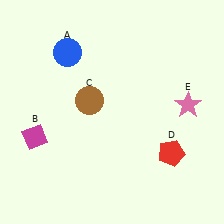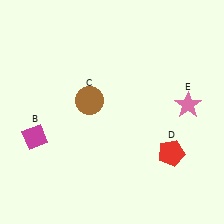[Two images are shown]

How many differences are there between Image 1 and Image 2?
There is 1 difference between the two images.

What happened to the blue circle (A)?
The blue circle (A) was removed in Image 2. It was in the top-left area of Image 1.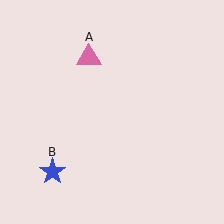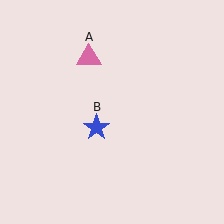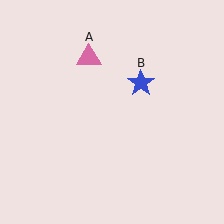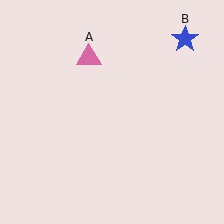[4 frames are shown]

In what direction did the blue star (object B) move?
The blue star (object B) moved up and to the right.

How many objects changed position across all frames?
1 object changed position: blue star (object B).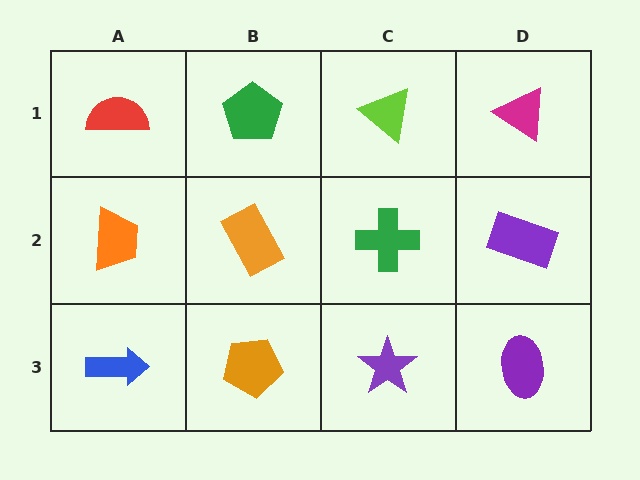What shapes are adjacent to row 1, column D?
A purple rectangle (row 2, column D), a lime triangle (row 1, column C).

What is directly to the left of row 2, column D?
A green cross.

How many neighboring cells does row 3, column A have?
2.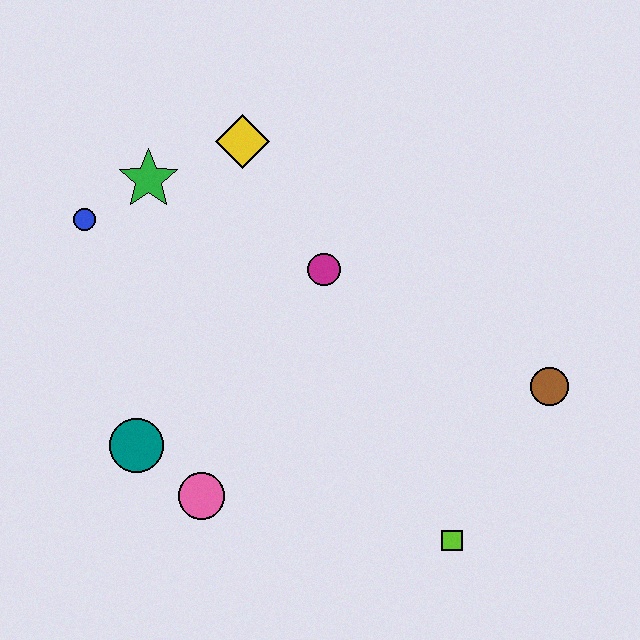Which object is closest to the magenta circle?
The yellow diamond is closest to the magenta circle.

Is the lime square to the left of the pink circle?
No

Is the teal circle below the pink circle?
No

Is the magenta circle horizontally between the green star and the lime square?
Yes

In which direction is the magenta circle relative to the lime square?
The magenta circle is above the lime square.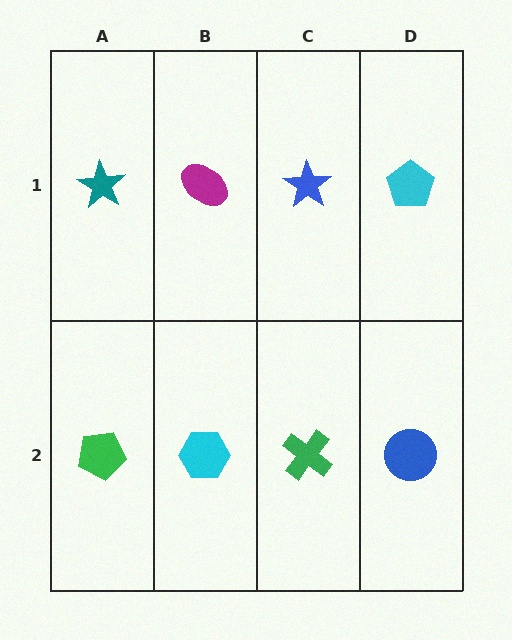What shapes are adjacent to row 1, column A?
A green pentagon (row 2, column A), a magenta ellipse (row 1, column B).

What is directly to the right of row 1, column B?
A blue star.